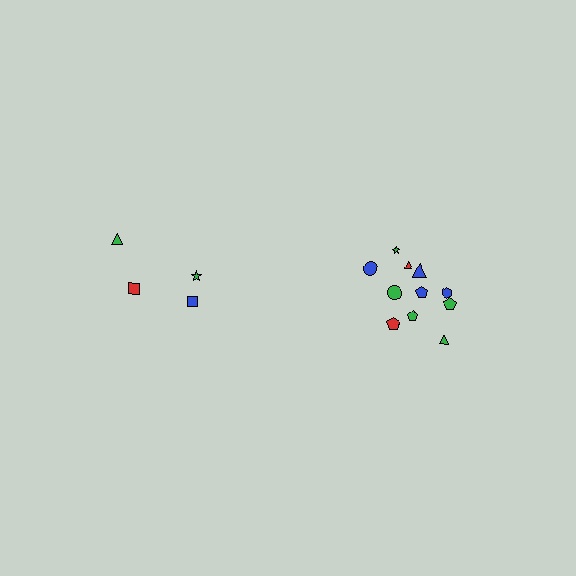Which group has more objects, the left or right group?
The right group.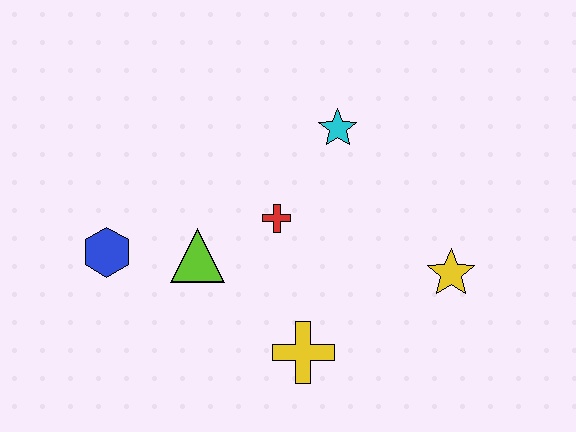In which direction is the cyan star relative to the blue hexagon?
The cyan star is to the right of the blue hexagon.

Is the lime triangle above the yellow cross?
Yes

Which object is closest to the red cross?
The lime triangle is closest to the red cross.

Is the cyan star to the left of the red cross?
No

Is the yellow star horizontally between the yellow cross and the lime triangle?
No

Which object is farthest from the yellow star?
The blue hexagon is farthest from the yellow star.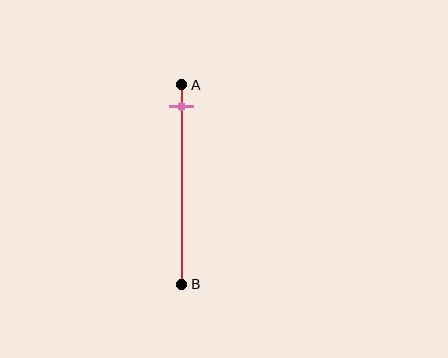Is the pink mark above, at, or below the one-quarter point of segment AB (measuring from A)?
The pink mark is above the one-quarter point of segment AB.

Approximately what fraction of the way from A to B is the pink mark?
The pink mark is approximately 10% of the way from A to B.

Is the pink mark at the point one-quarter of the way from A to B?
No, the mark is at about 10% from A, not at the 25% one-quarter point.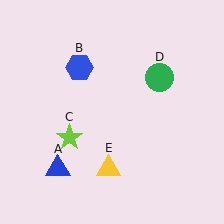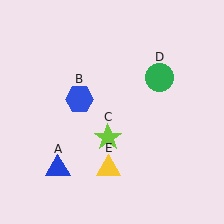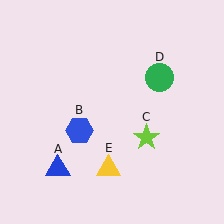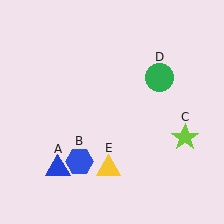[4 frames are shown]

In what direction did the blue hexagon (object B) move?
The blue hexagon (object B) moved down.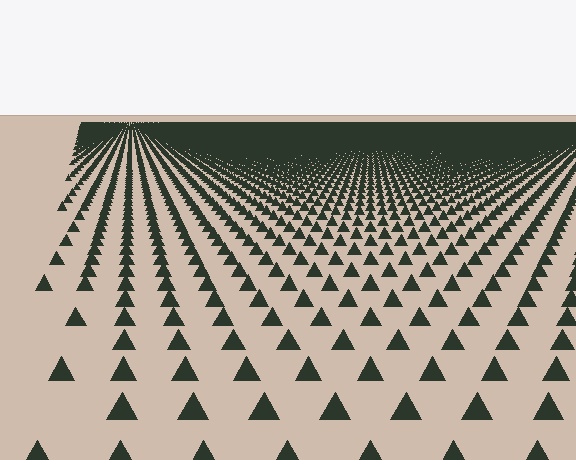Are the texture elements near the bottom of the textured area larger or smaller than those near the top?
Larger. Near the bottom, elements are closer to the viewer and appear at a bigger on-screen size.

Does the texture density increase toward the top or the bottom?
Density increases toward the top.